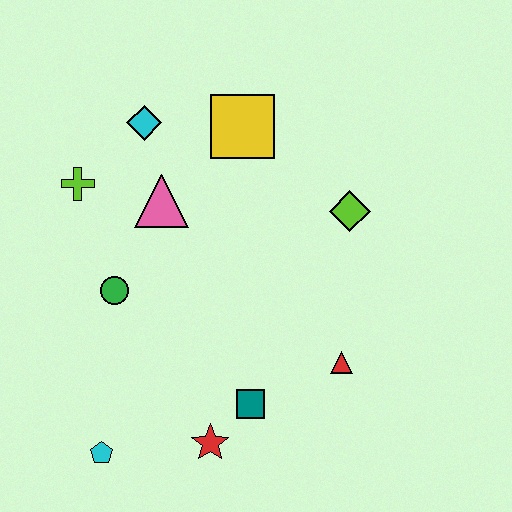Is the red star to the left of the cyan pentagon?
No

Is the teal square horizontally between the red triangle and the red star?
Yes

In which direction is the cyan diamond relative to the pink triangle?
The cyan diamond is above the pink triangle.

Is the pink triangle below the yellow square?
Yes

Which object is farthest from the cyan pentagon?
The yellow square is farthest from the cyan pentagon.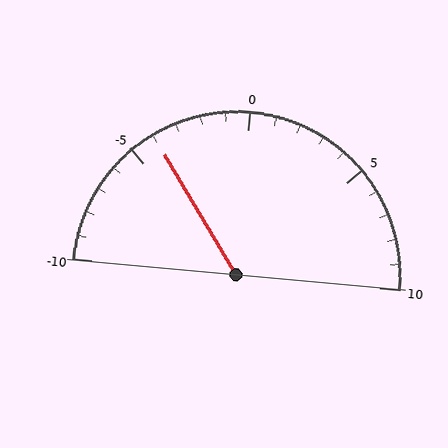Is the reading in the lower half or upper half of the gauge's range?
The reading is in the lower half of the range (-10 to 10).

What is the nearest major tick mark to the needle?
The nearest major tick mark is -5.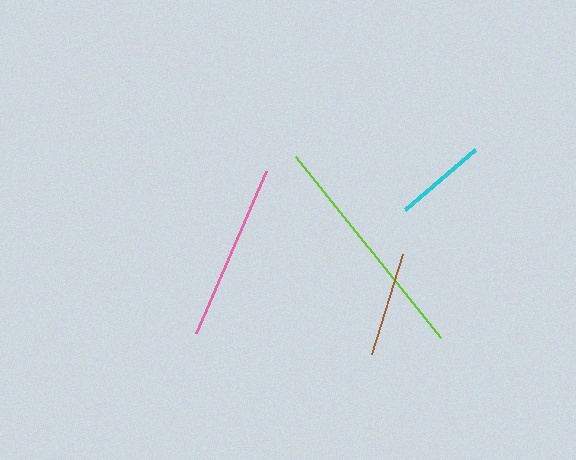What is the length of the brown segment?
The brown segment is approximately 105 pixels long.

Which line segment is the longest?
The lime line is the longest at approximately 232 pixels.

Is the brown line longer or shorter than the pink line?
The pink line is longer than the brown line.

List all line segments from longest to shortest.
From longest to shortest: lime, pink, brown, cyan.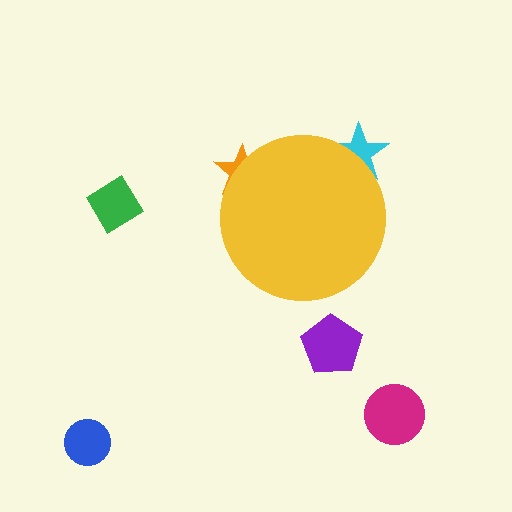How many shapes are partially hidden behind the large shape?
2 shapes are partially hidden.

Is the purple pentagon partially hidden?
No, the purple pentagon is fully visible.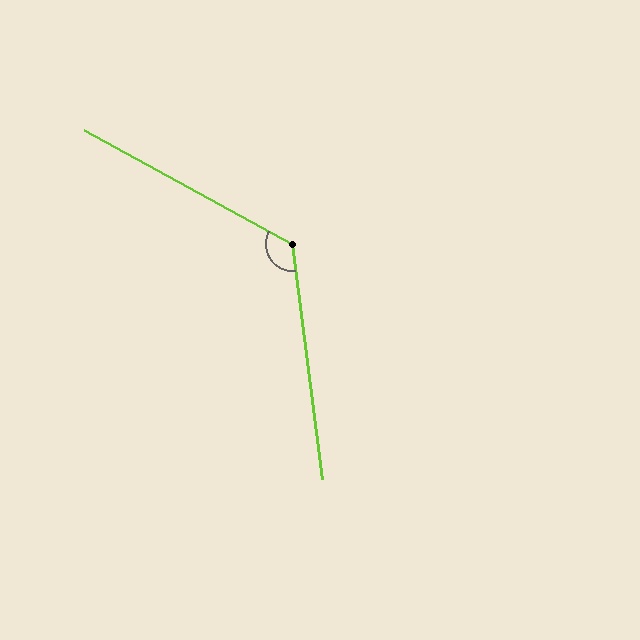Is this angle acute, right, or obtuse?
It is obtuse.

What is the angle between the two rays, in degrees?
Approximately 126 degrees.